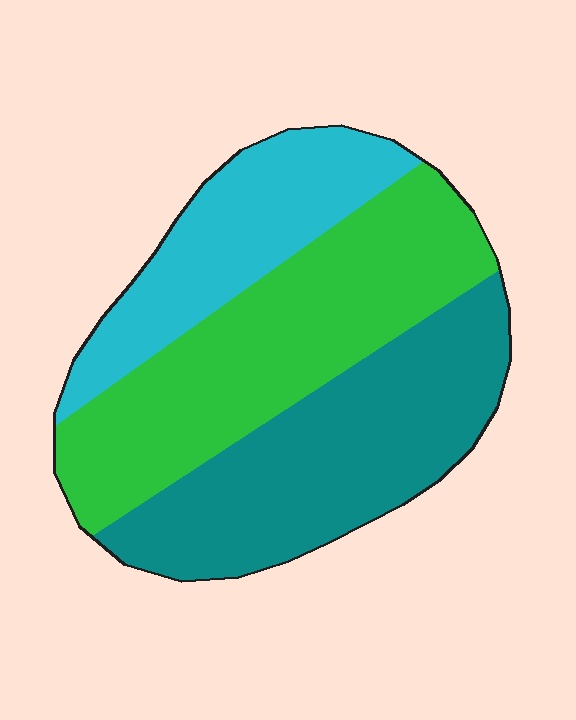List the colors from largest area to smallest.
From largest to smallest: green, teal, cyan.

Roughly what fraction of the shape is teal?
Teal covers 37% of the shape.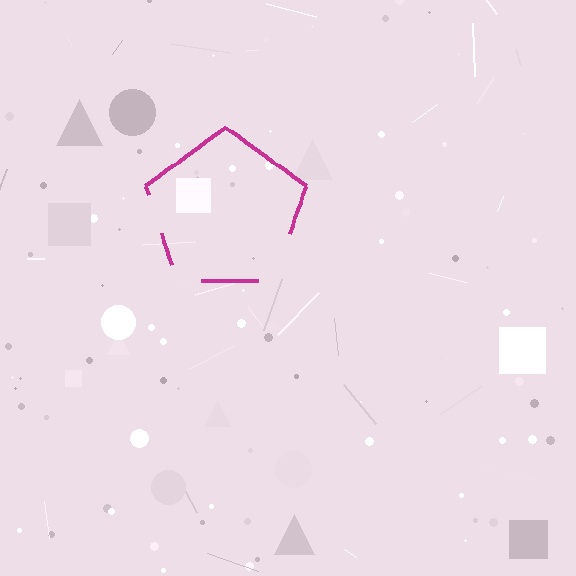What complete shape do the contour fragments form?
The contour fragments form a pentagon.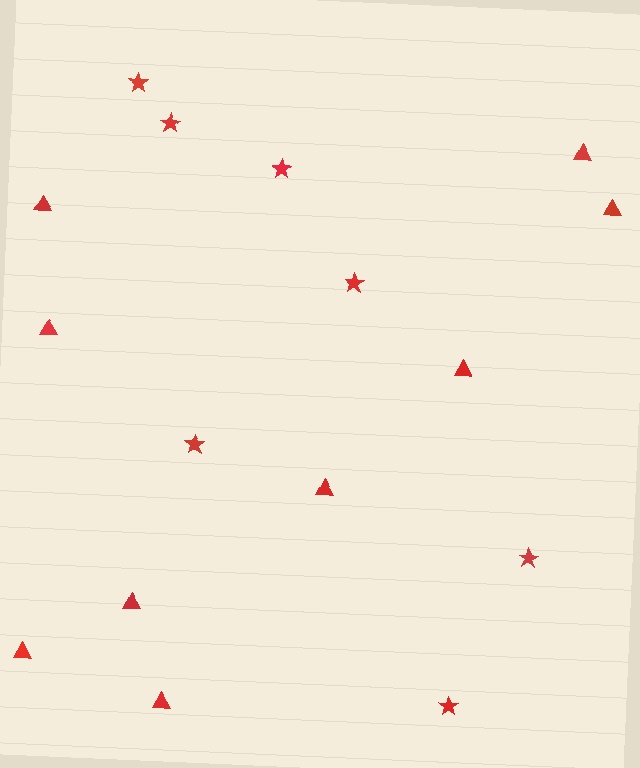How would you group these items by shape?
There are 2 groups: one group of stars (7) and one group of triangles (9).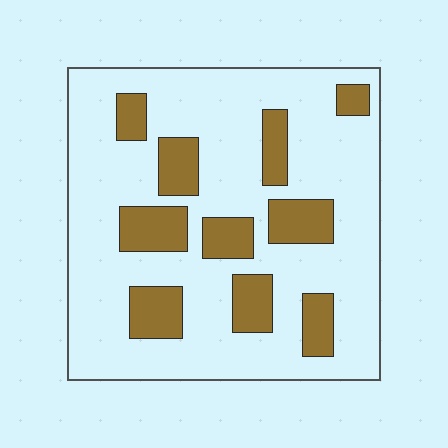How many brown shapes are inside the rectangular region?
10.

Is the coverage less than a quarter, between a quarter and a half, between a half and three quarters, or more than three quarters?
Less than a quarter.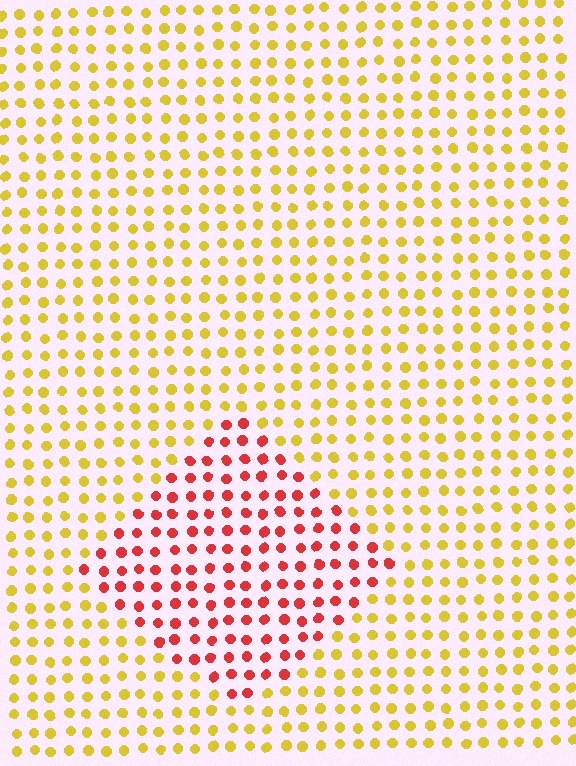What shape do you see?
I see a diamond.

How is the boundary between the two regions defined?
The boundary is defined purely by a slight shift in hue (about 56 degrees). Spacing, size, and orientation are identical on both sides.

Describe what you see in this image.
The image is filled with small yellow elements in a uniform arrangement. A diamond-shaped region is visible where the elements are tinted to a slightly different hue, forming a subtle color boundary.